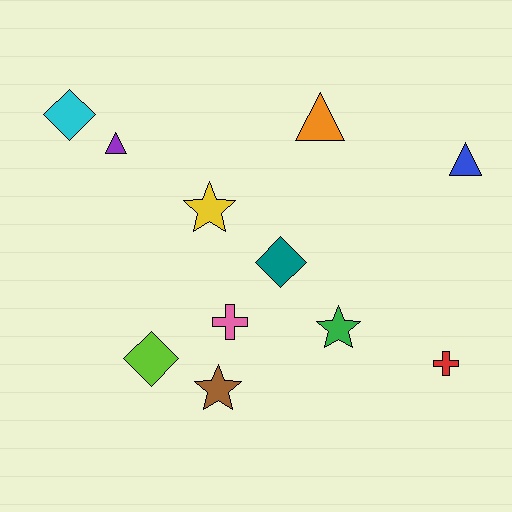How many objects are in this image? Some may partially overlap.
There are 11 objects.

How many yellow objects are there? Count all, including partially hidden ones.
There is 1 yellow object.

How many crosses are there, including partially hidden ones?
There are 2 crosses.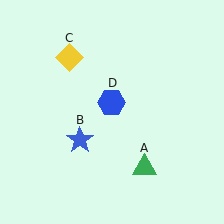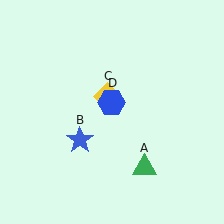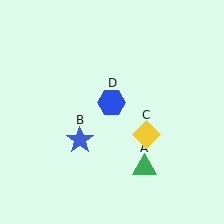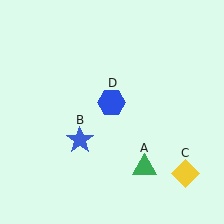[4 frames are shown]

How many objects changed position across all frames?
1 object changed position: yellow diamond (object C).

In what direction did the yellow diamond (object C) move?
The yellow diamond (object C) moved down and to the right.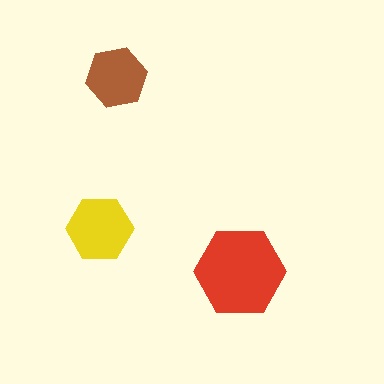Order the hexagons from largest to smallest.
the red one, the yellow one, the brown one.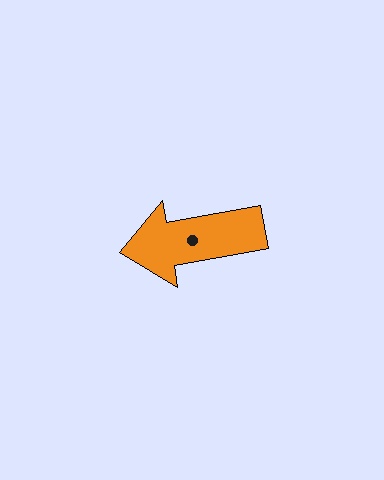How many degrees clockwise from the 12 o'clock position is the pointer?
Approximately 260 degrees.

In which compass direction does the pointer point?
West.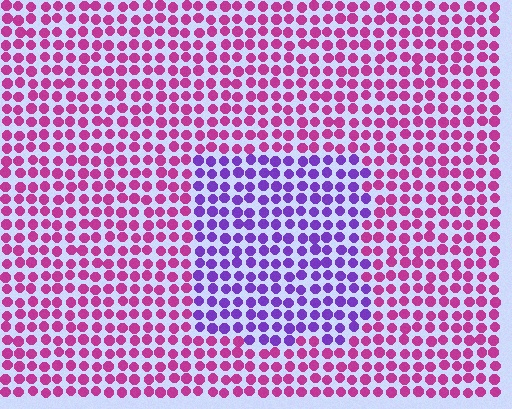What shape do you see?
I see a rectangle.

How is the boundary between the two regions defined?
The boundary is defined purely by a slight shift in hue (about 51 degrees). Spacing, size, and orientation are identical on both sides.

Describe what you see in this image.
The image is filled with small magenta elements in a uniform arrangement. A rectangle-shaped region is visible where the elements are tinted to a slightly different hue, forming a subtle color boundary.